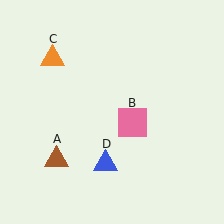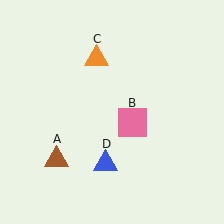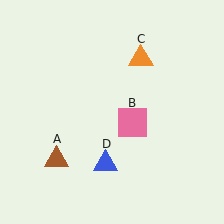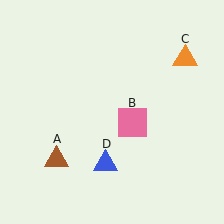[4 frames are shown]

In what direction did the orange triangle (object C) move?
The orange triangle (object C) moved right.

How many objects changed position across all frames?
1 object changed position: orange triangle (object C).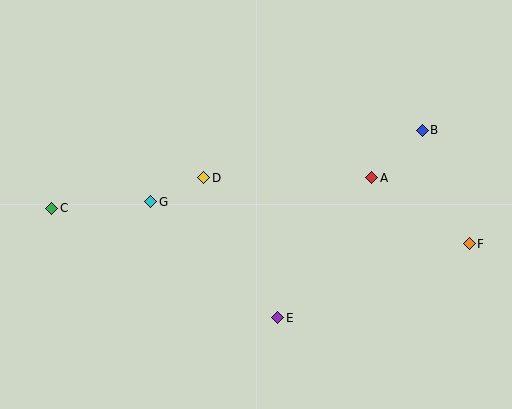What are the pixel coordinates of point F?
Point F is at (469, 244).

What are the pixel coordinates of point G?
Point G is at (151, 202).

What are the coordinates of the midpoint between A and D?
The midpoint between A and D is at (288, 178).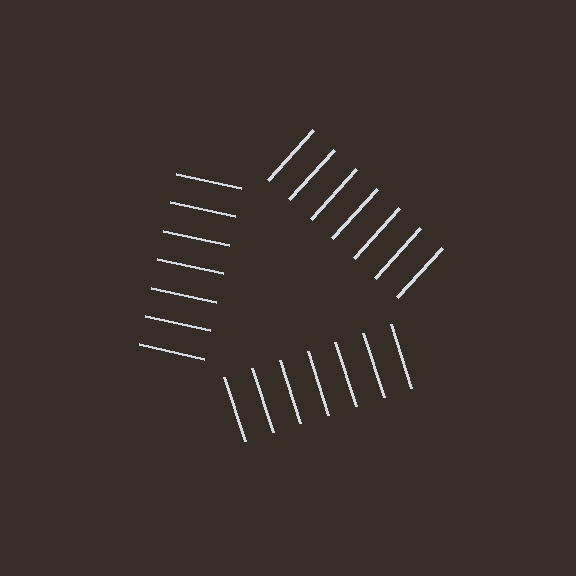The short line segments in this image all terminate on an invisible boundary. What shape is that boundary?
An illusory triangle — the line segments terminate on its edges but no continuous stroke is drawn.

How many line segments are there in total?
21 — 7 along each of the 3 edges.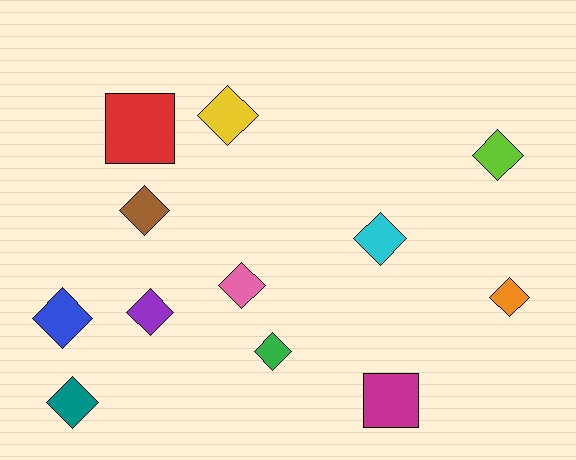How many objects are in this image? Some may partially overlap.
There are 12 objects.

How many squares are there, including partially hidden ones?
There are 2 squares.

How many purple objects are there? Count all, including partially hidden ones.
There is 1 purple object.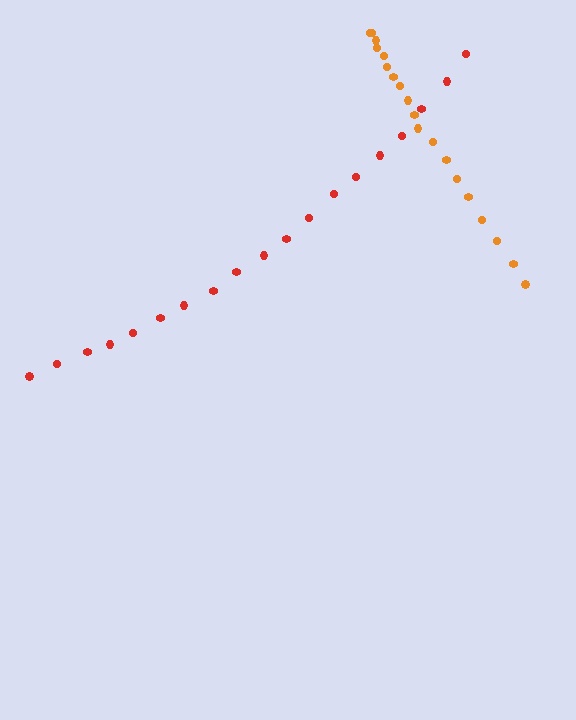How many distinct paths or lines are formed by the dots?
There are 2 distinct paths.